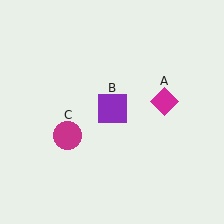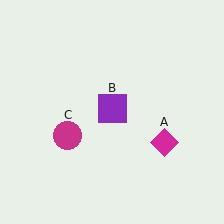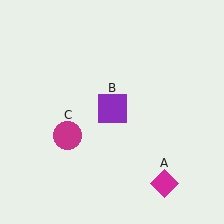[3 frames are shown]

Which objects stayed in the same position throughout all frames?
Purple square (object B) and magenta circle (object C) remained stationary.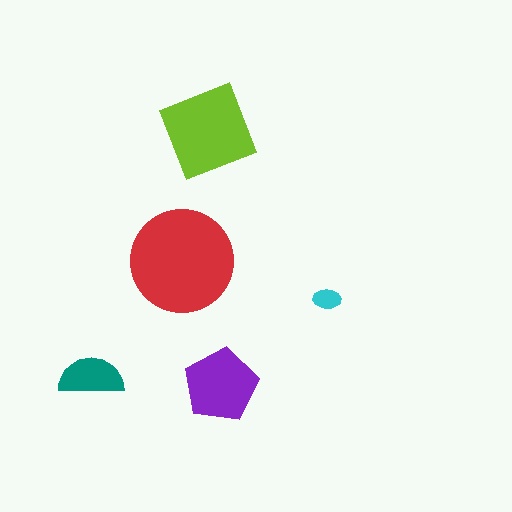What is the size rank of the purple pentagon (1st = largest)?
3rd.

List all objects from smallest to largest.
The cyan ellipse, the teal semicircle, the purple pentagon, the lime diamond, the red circle.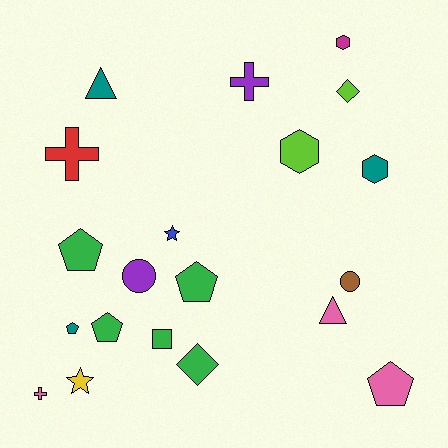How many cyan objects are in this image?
There are no cyan objects.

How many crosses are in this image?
There are 3 crosses.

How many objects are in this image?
There are 20 objects.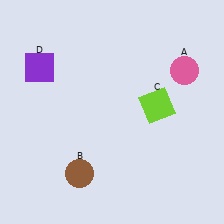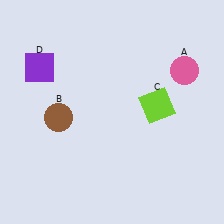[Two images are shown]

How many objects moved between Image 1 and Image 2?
1 object moved between the two images.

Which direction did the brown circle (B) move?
The brown circle (B) moved up.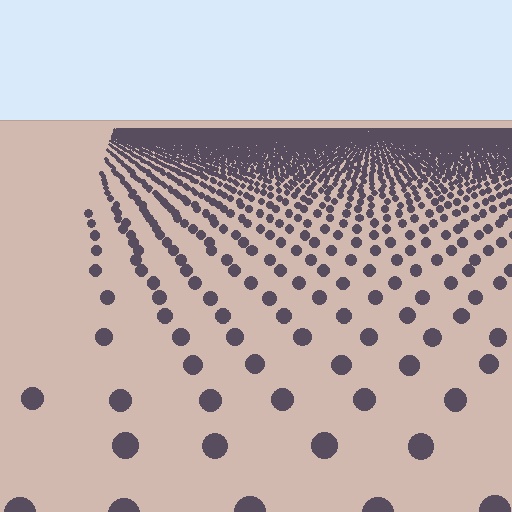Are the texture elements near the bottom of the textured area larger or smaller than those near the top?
Larger. Near the bottom, elements are closer to the viewer and appear at a bigger on-screen size.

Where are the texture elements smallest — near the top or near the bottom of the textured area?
Near the top.